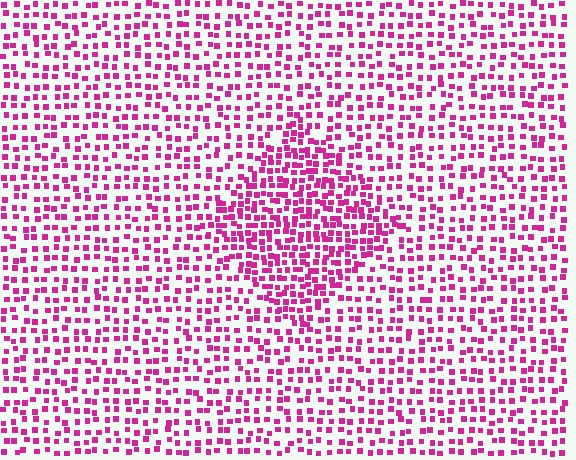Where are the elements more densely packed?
The elements are more densely packed inside the diamond boundary.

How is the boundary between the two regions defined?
The boundary is defined by a change in element density (approximately 1.8x ratio). All elements are the same color, size, and shape.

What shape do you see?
I see a diamond.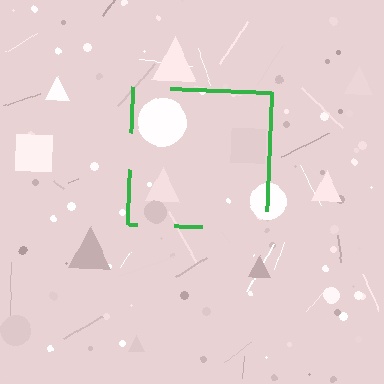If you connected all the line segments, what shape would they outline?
They would outline a square.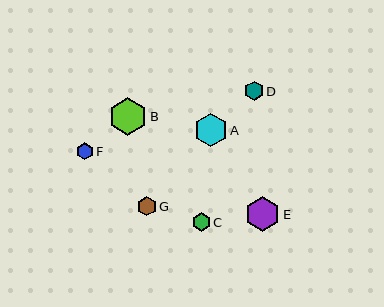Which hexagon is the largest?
Hexagon B is the largest with a size of approximately 37 pixels.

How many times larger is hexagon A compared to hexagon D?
Hexagon A is approximately 1.8 times the size of hexagon D.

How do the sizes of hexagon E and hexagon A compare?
Hexagon E and hexagon A are approximately the same size.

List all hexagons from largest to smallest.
From largest to smallest: B, E, A, G, D, C, F.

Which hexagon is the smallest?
Hexagon F is the smallest with a size of approximately 17 pixels.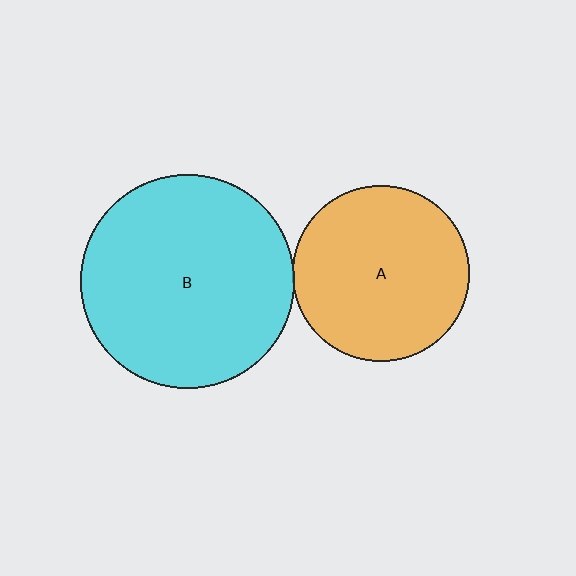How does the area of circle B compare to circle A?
Approximately 1.5 times.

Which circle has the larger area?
Circle B (cyan).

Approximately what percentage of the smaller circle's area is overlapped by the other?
Approximately 5%.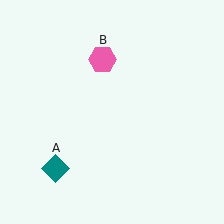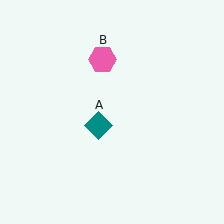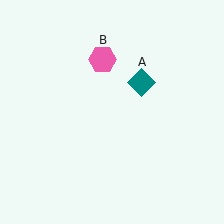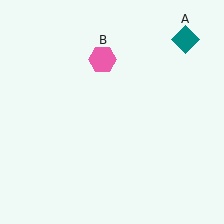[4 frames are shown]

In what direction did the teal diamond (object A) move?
The teal diamond (object A) moved up and to the right.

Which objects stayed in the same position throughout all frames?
Pink hexagon (object B) remained stationary.